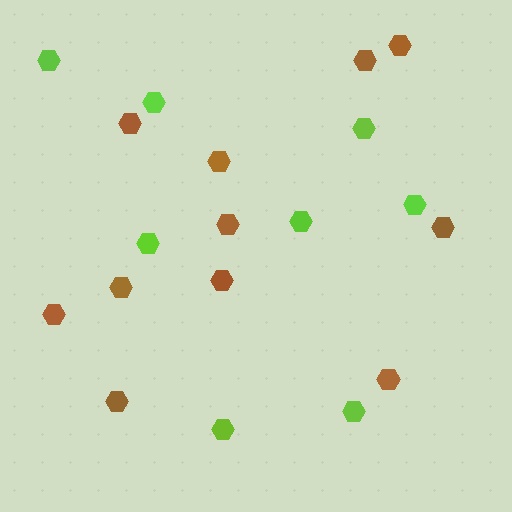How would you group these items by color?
There are 2 groups: one group of lime hexagons (8) and one group of brown hexagons (11).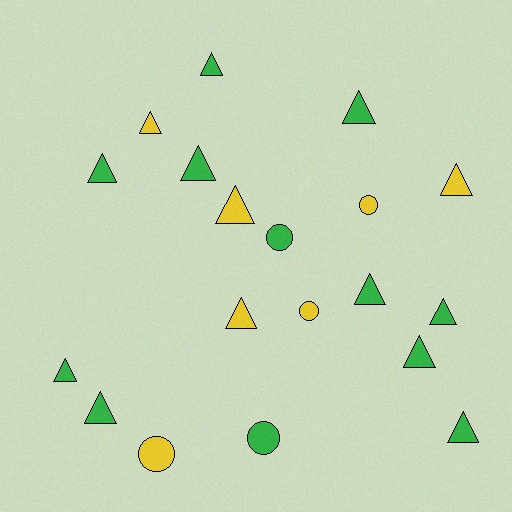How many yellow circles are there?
There are 3 yellow circles.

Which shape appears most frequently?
Triangle, with 14 objects.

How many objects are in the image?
There are 19 objects.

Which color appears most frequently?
Green, with 12 objects.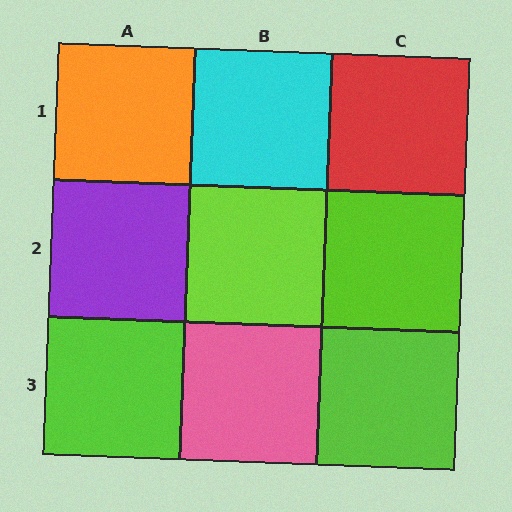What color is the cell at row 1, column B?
Cyan.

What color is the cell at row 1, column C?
Red.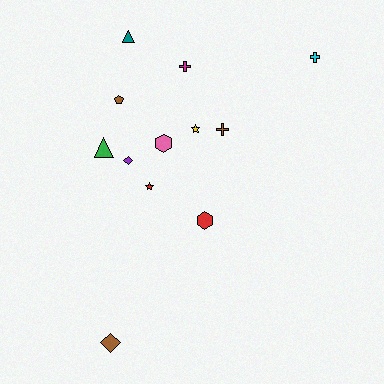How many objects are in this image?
There are 12 objects.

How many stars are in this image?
There are 2 stars.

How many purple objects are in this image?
There is 1 purple object.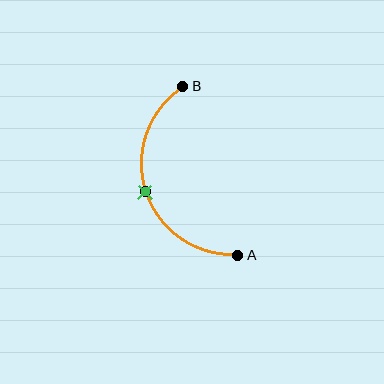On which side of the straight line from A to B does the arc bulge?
The arc bulges to the left of the straight line connecting A and B.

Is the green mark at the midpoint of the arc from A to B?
Yes. The green mark lies on the arc at equal arc-length from both A and B — it is the arc midpoint.